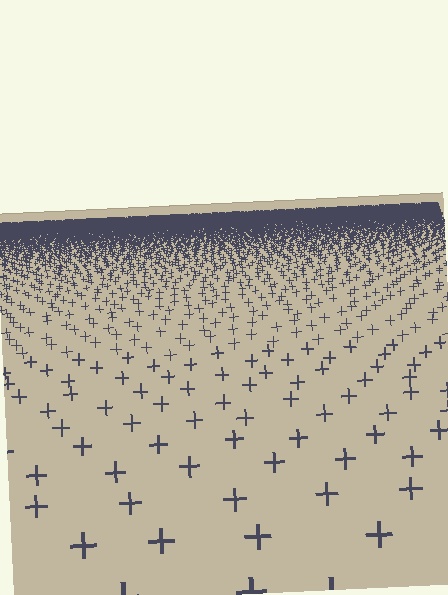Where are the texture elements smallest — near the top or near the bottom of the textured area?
Near the top.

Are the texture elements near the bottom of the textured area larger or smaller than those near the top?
Larger. Near the bottom, elements are closer to the viewer and appear at a bigger on-screen size.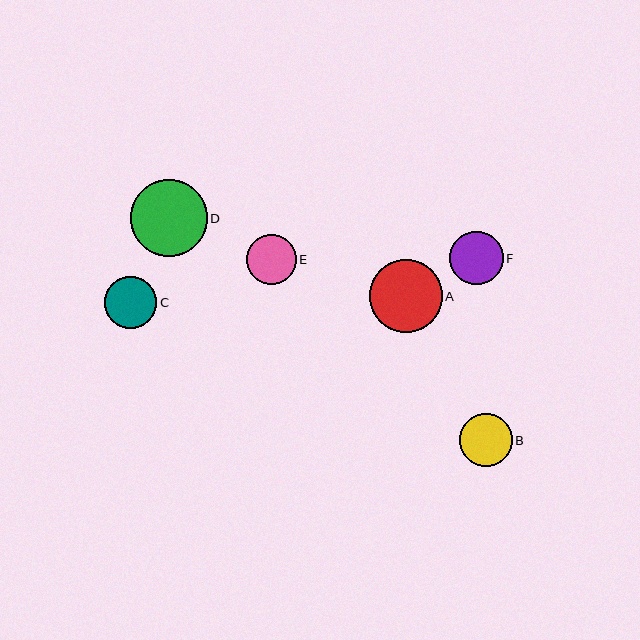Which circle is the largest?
Circle D is the largest with a size of approximately 77 pixels.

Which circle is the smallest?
Circle E is the smallest with a size of approximately 50 pixels.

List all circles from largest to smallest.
From largest to smallest: D, A, F, B, C, E.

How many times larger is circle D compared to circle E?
Circle D is approximately 1.5 times the size of circle E.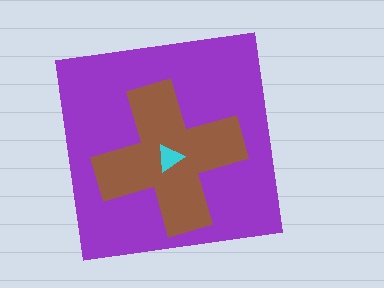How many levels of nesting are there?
3.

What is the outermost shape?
The purple square.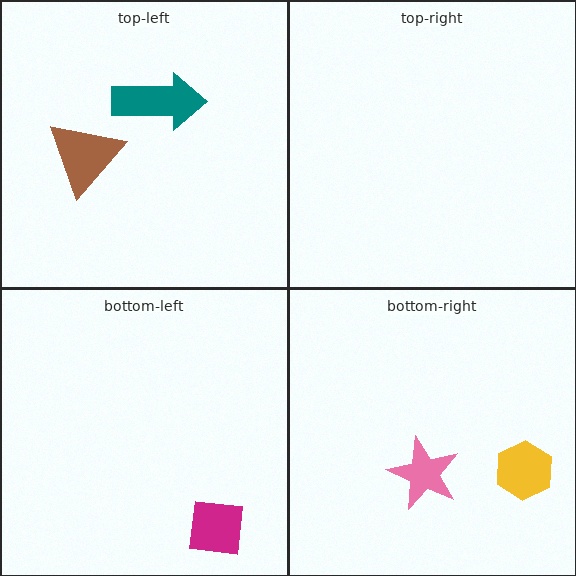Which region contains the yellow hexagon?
The bottom-right region.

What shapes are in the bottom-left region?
The magenta square.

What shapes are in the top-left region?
The brown triangle, the teal arrow.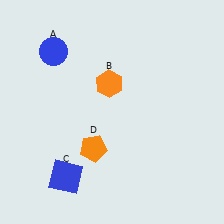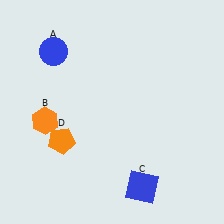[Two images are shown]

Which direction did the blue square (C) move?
The blue square (C) moved right.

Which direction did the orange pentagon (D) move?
The orange pentagon (D) moved left.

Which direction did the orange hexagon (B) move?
The orange hexagon (B) moved left.